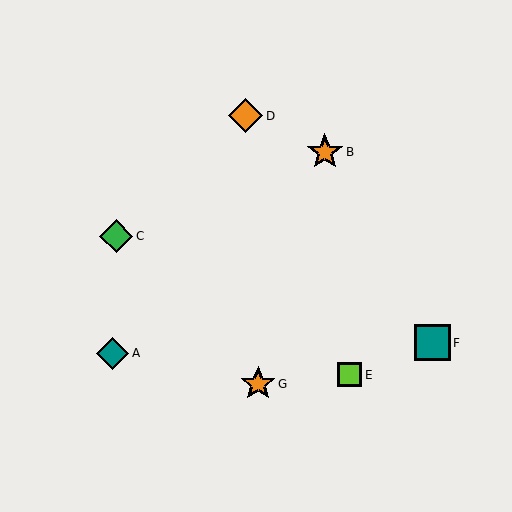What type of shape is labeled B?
Shape B is an orange star.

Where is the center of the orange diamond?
The center of the orange diamond is at (246, 116).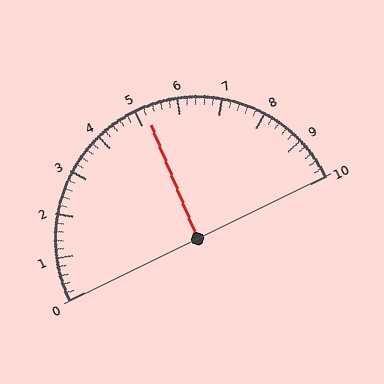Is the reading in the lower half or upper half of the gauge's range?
The reading is in the upper half of the range (0 to 10).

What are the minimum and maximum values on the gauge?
The gauge ranges from 0 to 10.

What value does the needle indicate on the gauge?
The needle indicates approximately 5.2.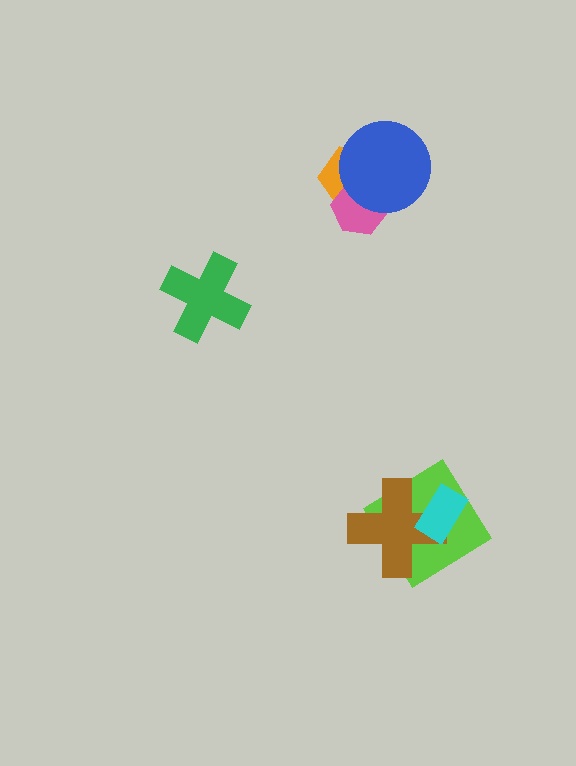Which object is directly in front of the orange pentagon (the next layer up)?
The pink hexagon is directly in front of the orange pentagon.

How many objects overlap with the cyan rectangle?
2 objects overlap with the cyan rectangle.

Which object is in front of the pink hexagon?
The blue circle is in front of the pink hexagon.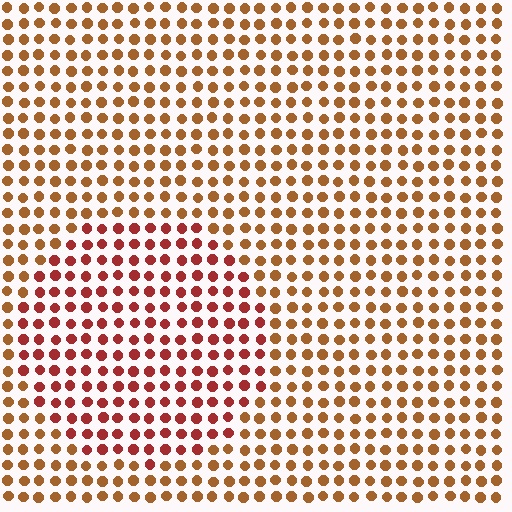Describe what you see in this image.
The image is filled with small brown elements in a uniform arrangement. A circle-shaped region is visible where the elements are tinted to a slightly different hue, forming a subtle color boundary.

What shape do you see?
I see a circle.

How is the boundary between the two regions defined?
The boundary is defined purely by a slight shift in hue (about 30 degrees). Spacing, size, and orientation are identical on both sides.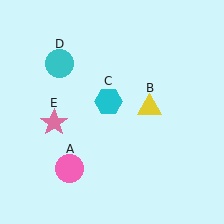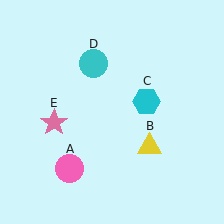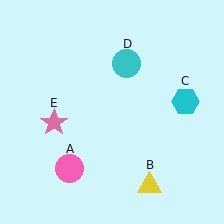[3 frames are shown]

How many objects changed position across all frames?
3 objects changed position: yellow triangle (object B), cyan hexagon (object C), cyan circle (object D).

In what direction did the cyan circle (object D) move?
The cyan circle (object D) moved right.